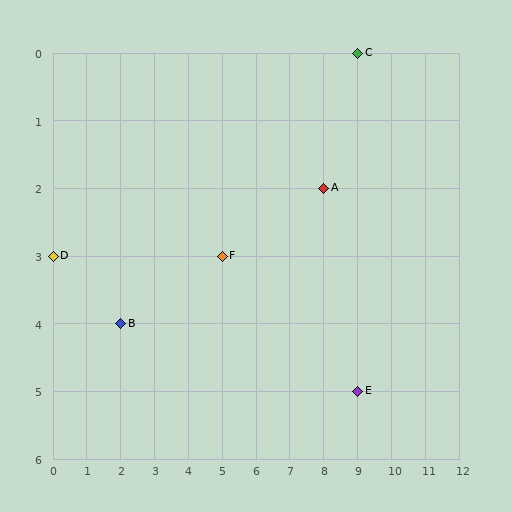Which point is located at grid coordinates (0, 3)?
Point D is at (0, 3).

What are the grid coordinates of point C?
Point C is at grid coordinates (9, 0).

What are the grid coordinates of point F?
Point F is at grid coordinates (5, 3).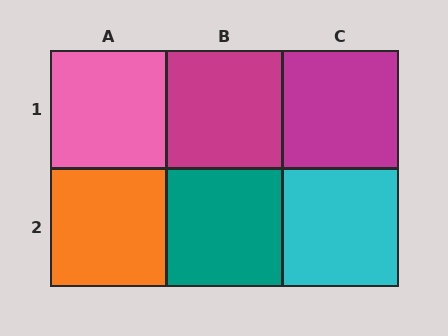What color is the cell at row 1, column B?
Magenta.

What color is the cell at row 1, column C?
Magenta.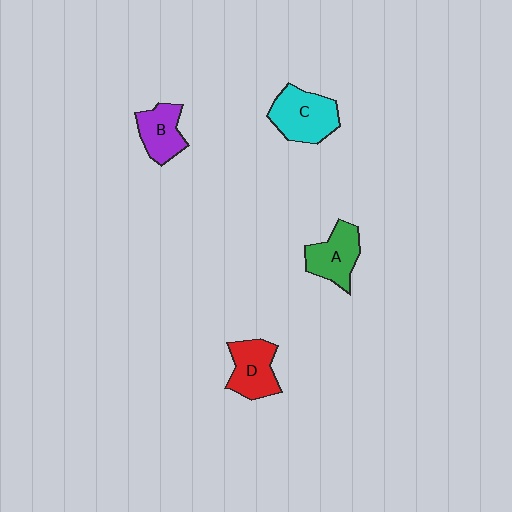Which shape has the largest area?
Shape C (cyan).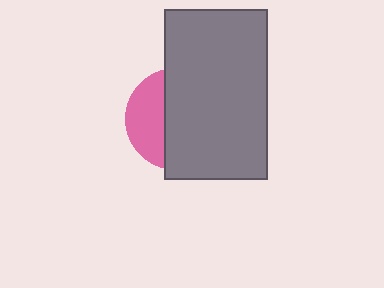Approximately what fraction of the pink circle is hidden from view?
Roughly 66% of the pink circle is hidden behind the gray rectangle.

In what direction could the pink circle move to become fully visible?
The pink circle could move left. That would shift it out from behind the gray rectangle entirely.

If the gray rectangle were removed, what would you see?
You would see the complete pink circle.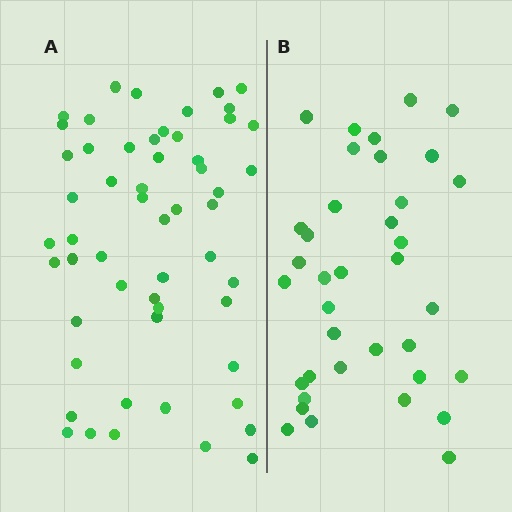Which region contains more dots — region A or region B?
Region A (the left region) has more dots.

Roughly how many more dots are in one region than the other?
Region A has approximately 20 more dots than region B.